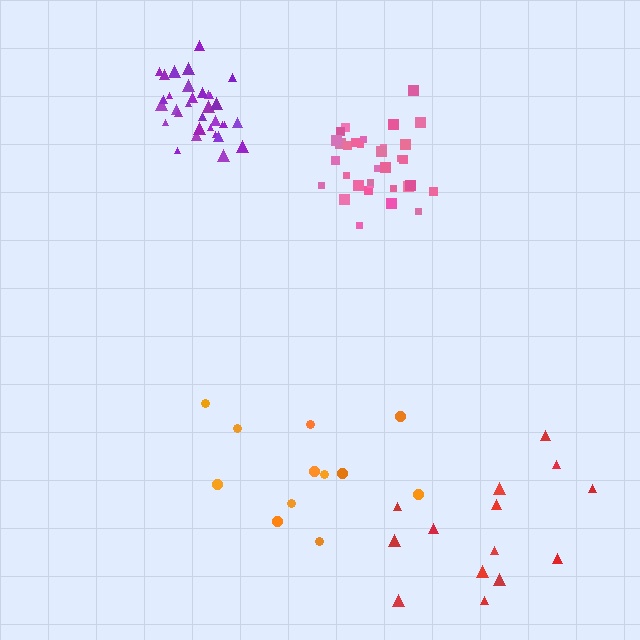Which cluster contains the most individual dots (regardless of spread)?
Purple (33).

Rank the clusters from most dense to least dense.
purple, pink, red, orange.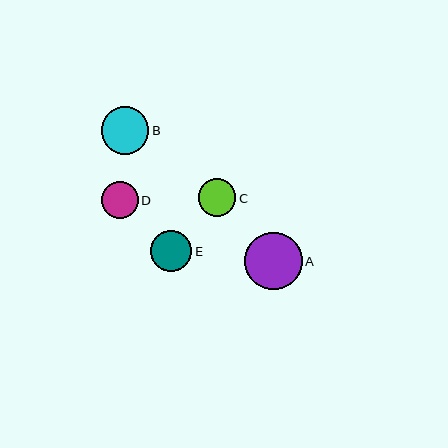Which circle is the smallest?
Circle D is the smallest with a size of approximately 37 pixels.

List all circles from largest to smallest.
From largest to smallest: A, B, E, C, D.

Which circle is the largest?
Circle A is the largest with a size of approximately 58 pixels.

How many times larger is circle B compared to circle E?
Circle B is approximately 1.2 times the size of circle E.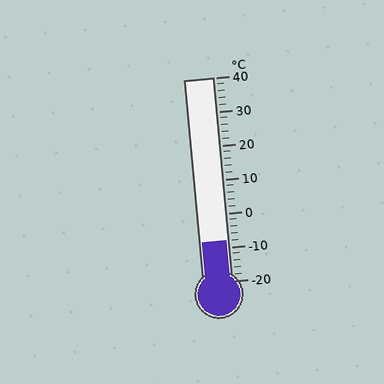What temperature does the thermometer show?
The thermometer shows approximately -8°C.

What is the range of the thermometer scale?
The thermometer scale ranges from -20°C to 40°C.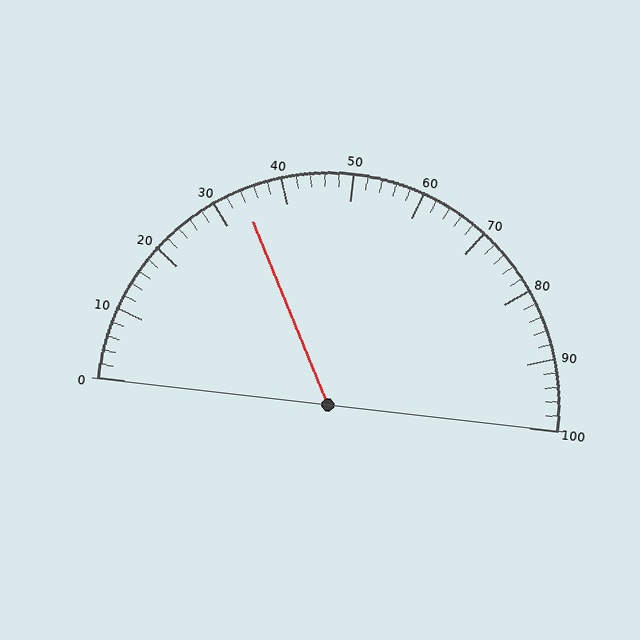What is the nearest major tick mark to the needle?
The nearest major tick mark is 30.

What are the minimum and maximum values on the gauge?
The gauge ranges from 0 to 100.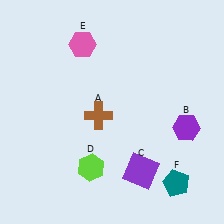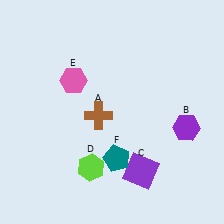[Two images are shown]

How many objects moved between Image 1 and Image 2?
2 objects moved between the two images.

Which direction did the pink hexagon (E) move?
The pink hexagon (E) moved down.